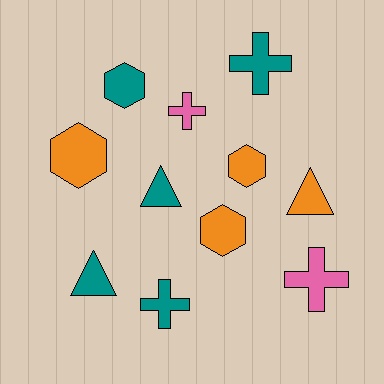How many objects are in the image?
There are 11 objects.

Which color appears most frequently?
Teal, with 5 objects.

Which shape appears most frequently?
Cross, with 4 objects.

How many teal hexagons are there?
There is 1 teal hexagon.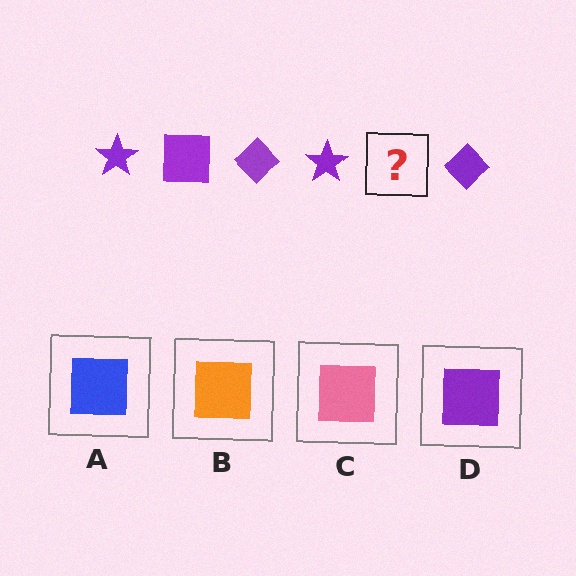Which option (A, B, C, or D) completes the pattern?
D.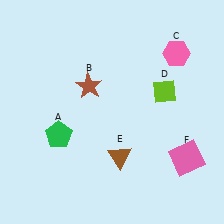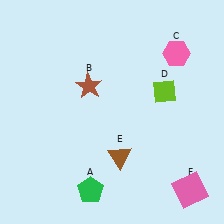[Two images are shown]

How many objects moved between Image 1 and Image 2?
2 objects moved between the two images.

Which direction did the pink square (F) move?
The pink square (F) moved down.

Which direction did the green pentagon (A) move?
The green pentagon (A) moved down.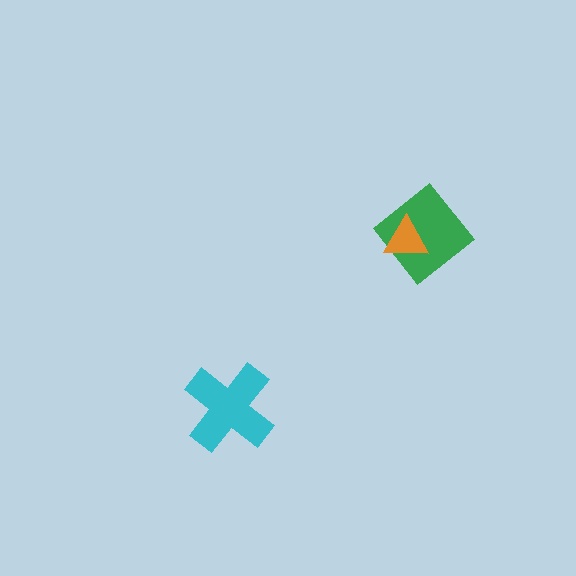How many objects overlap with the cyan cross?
0 objects overlap with the cyan cross.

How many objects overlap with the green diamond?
1 object overlaps with the green diamond.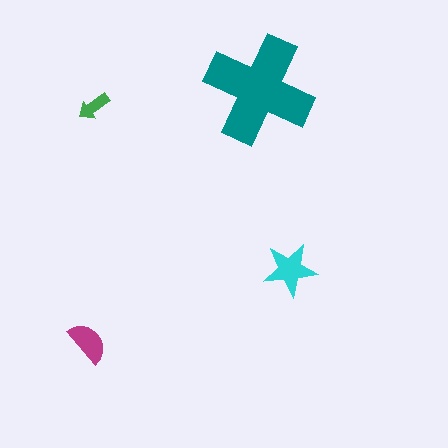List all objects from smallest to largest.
The green arrow, the magenta semicircle, the cyan star, the teal cross.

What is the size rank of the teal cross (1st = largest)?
1st.